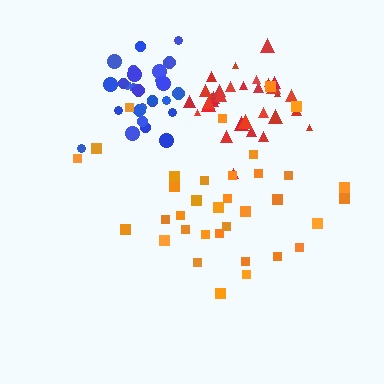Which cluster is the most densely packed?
Blue.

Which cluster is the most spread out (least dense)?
Orange.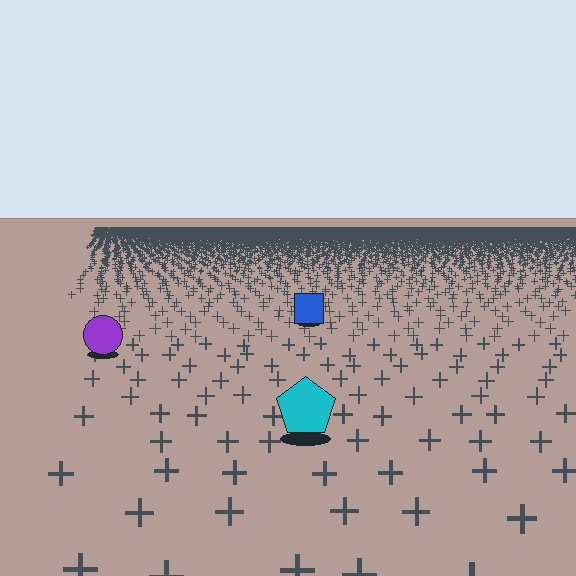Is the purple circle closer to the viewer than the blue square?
Yes. The purple circle is closer — you can tell from the texture gradient: the ground texture is coarser near it.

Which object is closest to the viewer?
The cyan pentagon is closest. The texture marks near it are larger and more spread out.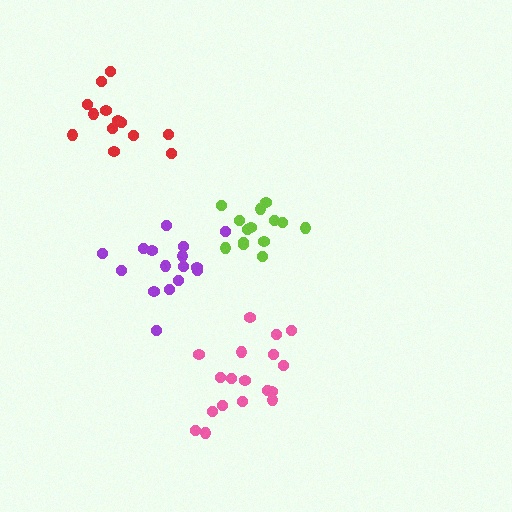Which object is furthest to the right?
The lime cluster is rightmost.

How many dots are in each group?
Group 1: 18 dots, Group 2: 14 dots, Group 3: 16 dots, Group 4: 13 dots (61 total).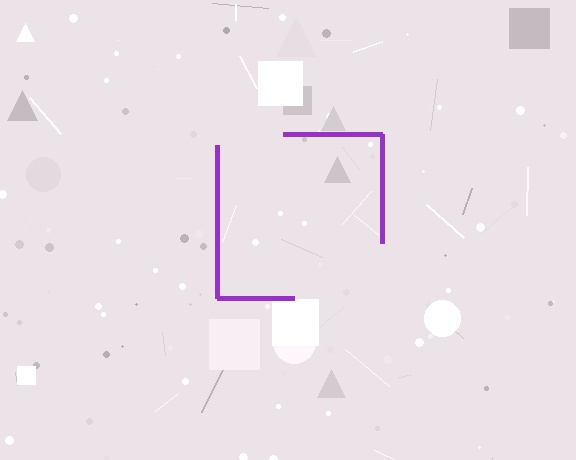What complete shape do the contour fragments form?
The contour fragments form a square.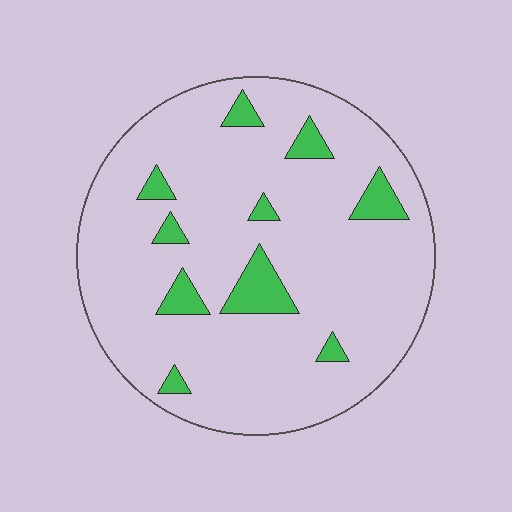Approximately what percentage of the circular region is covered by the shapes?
Approximately 10%.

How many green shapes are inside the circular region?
10.